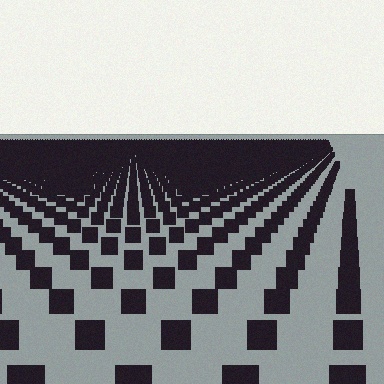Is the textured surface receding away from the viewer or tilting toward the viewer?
The surface is receding away from the viewer. Texture elements get smaller and denser toward the top.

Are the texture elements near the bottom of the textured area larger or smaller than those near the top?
Larger. Near the bottom, elements are closer to the viewer and appear at a bigger on-screen size.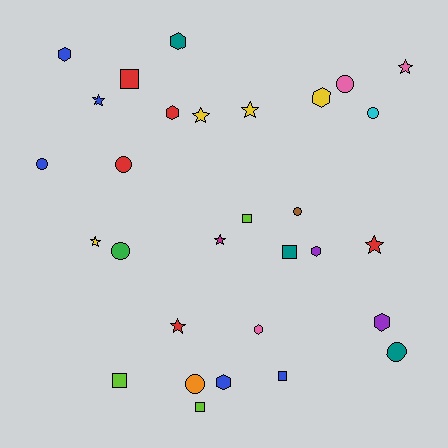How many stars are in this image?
There are 8 stars.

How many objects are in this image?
There are 30 objects.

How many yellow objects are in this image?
There are 4 yellow objects.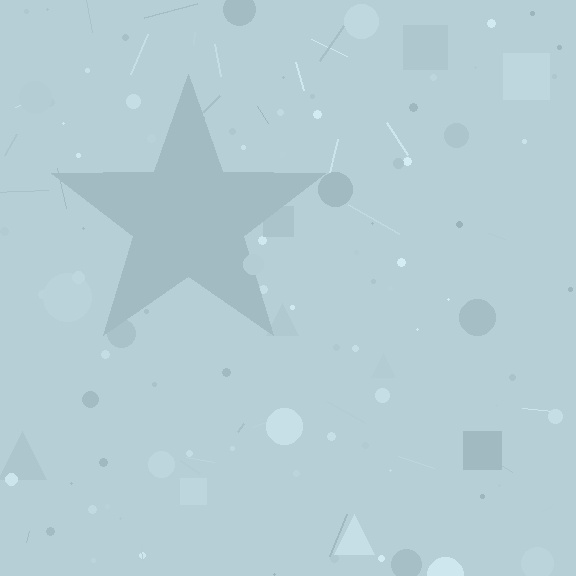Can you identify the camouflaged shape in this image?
The camouflaged shape is a star.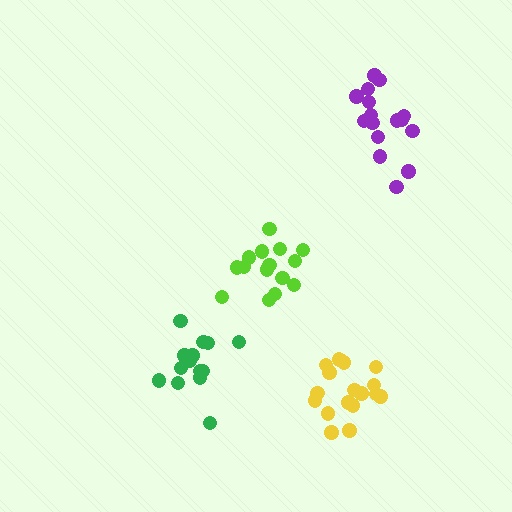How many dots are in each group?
Group 1: 14 dots, Group 2: 18 dots, Group 3: 16 dots, Group 4: 15 dots (63 total).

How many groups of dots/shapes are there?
There are 4 groups.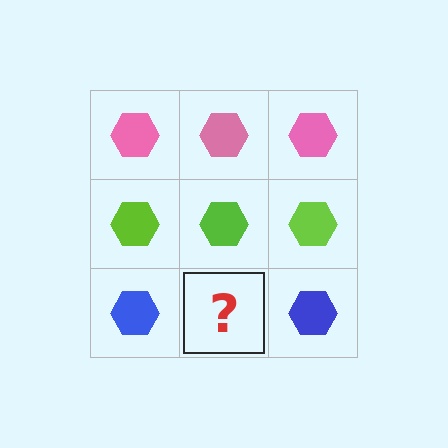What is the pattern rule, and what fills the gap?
The rule is that each row has a consistent color. The gap should be filled with a blue hexagon.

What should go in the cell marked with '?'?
The missing cell should contain a blue hexagon.